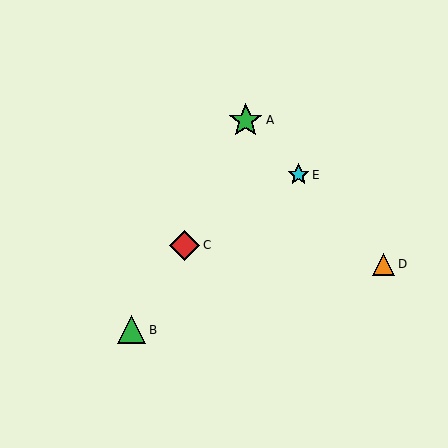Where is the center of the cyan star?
The center of the cyan star is at (298, 175).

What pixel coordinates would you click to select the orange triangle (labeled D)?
Click at (384, 264) to select the orange triangle D.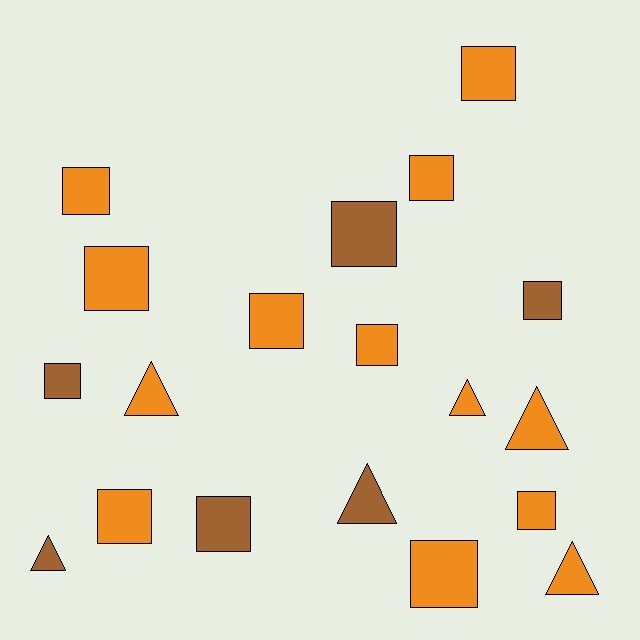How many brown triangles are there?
There are 2 brown triangles.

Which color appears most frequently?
Orange, with 13 objects.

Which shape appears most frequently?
Square, with 13 objects.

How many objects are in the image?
There are 19 objects.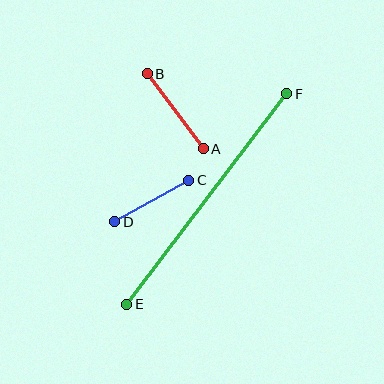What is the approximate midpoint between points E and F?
The midpoint is at approximately (207, 199) pixels.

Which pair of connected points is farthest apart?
Points E and F are farthest apart.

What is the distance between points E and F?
The distance is approximately 264 pixels.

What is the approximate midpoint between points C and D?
The midpoint is at approximately (152, 201) pixels.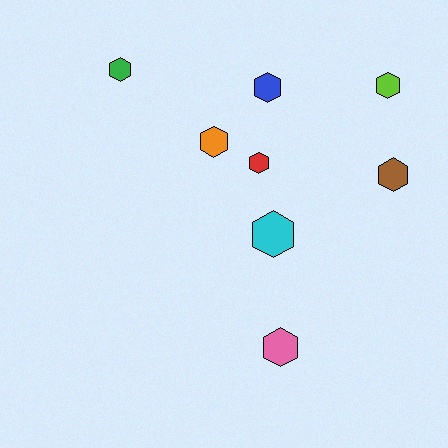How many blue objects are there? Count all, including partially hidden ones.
There is 1 blue object.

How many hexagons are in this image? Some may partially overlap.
There are 8 hexagons.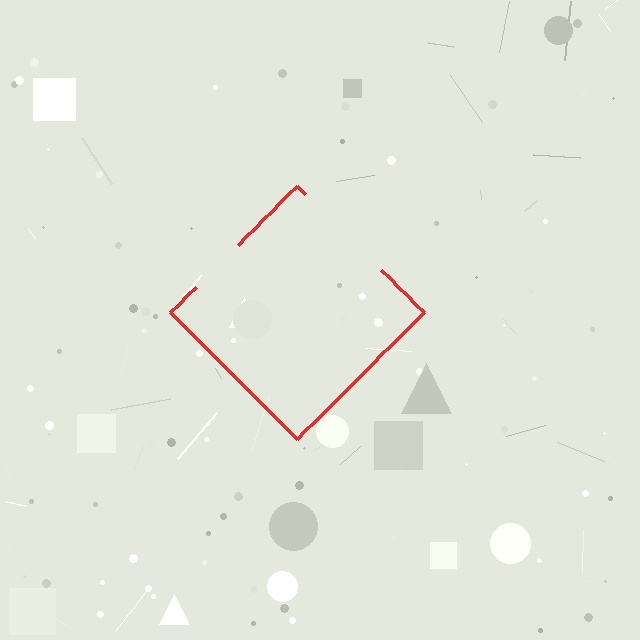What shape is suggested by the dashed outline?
The dashed outline suggests a diamond.